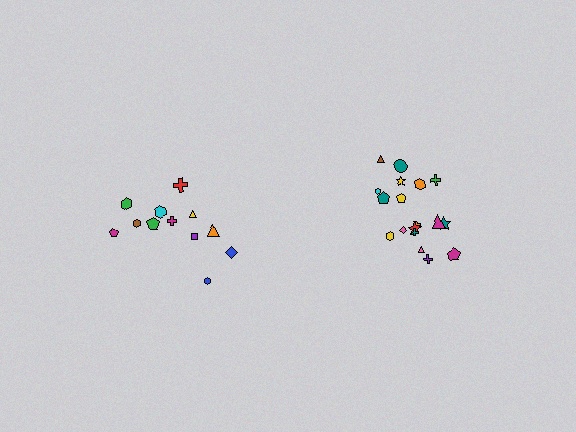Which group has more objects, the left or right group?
The right group.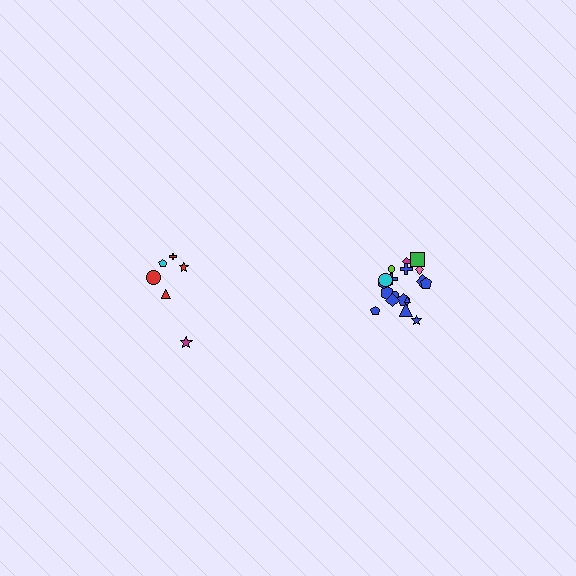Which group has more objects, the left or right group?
The right group.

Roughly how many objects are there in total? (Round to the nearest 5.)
Roughly 25 objects in total.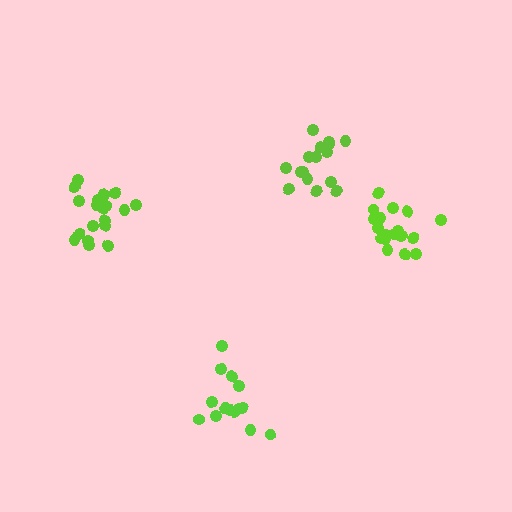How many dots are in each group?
Group 1: 20 dots, Group 2: 16 dots, Group 3: 14 dots, Group 4: 20 dots (70 total).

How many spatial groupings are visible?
There are 4 spatial groupings.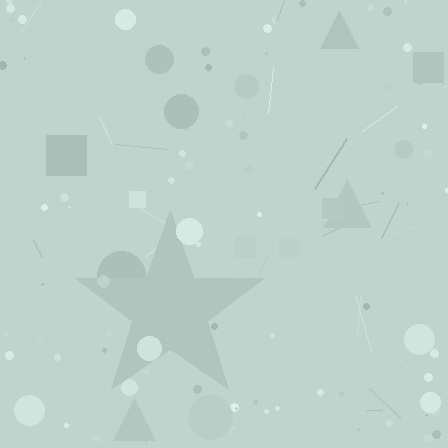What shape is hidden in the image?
A star is hidden in the image.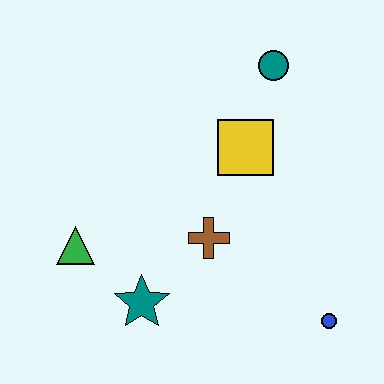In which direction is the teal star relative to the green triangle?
The teal star is to the right of the green triangle.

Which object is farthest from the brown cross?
The teal circle is farthest from the brown cross.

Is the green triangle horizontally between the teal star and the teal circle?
No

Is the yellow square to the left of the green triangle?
No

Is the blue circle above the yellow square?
No